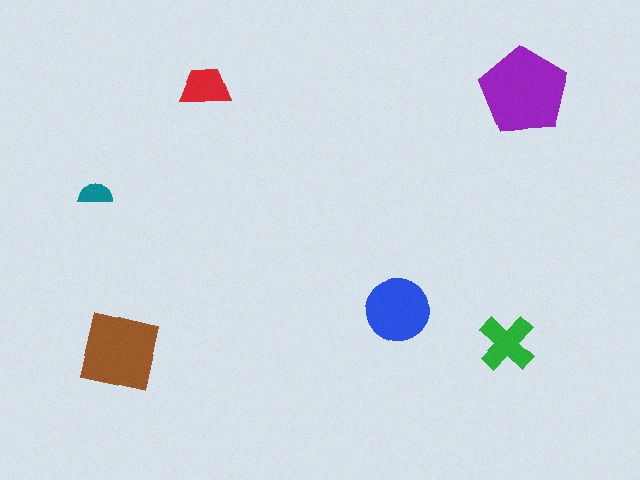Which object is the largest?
The purple pentagon.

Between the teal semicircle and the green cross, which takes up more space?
The green cross.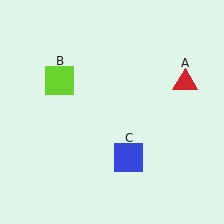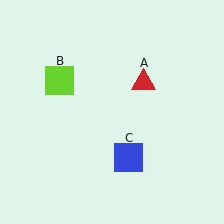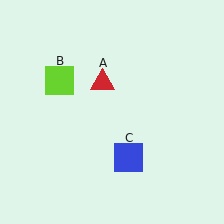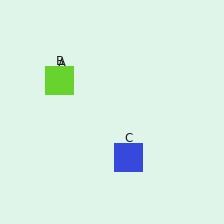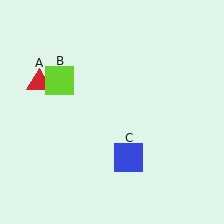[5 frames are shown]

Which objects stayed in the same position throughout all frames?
Lime square (object B) and blue square (object C) remained stationary.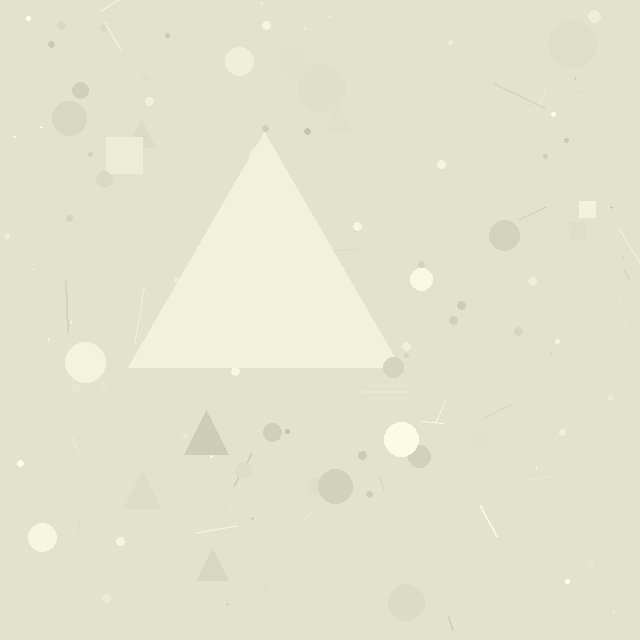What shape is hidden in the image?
A triangle is hidden in the image.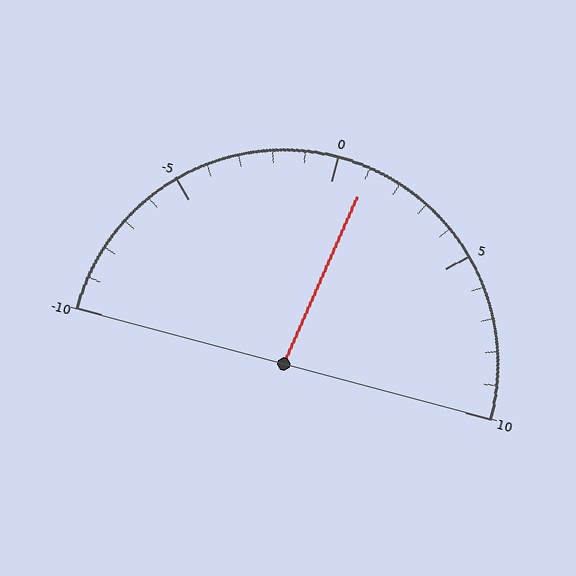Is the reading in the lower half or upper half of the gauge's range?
The reading is in the upper half of the range (-10 to 10).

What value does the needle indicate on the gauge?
The needle indicates approximately 1.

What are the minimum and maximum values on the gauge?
The gauge ranges from -10 to 10.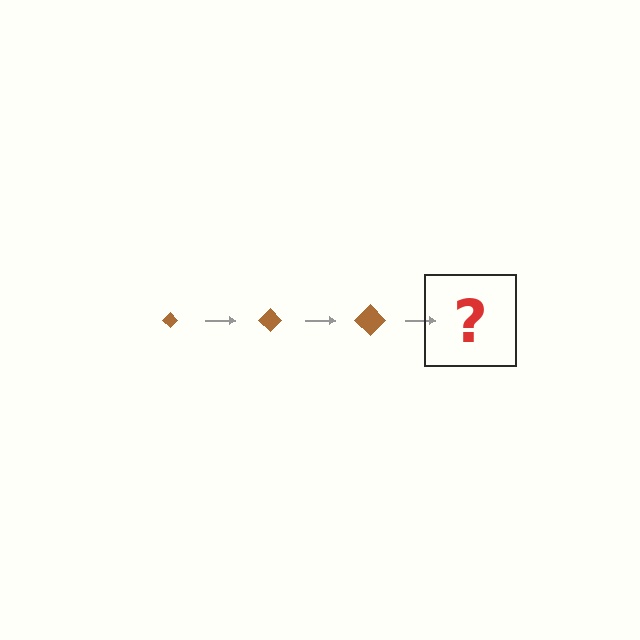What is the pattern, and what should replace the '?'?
The pattern is that the diamond gets progressively larger each step. The '?' should be a brown diamond, larger than the previous one.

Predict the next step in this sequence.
The next step is a brown diamond, larger than the previous one.